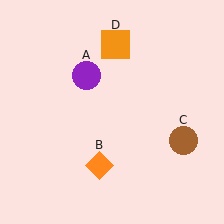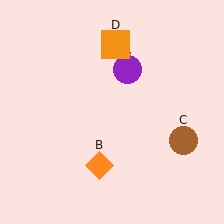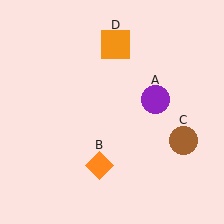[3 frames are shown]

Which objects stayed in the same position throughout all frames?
Orange diamond (object B) and brown circle (object C) and orange square (object D) remained stationary.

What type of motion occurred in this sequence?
The purple circle (object A) rotated clockwise around the center of the scene.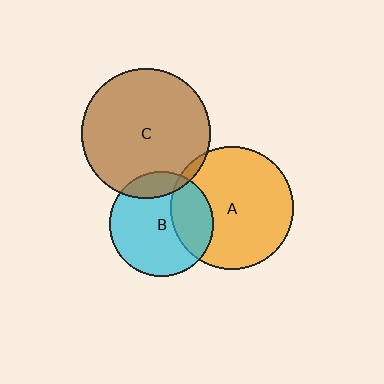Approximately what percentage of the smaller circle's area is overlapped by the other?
Approximately 5%.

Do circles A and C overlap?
Yes.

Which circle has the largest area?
Circle C (brown).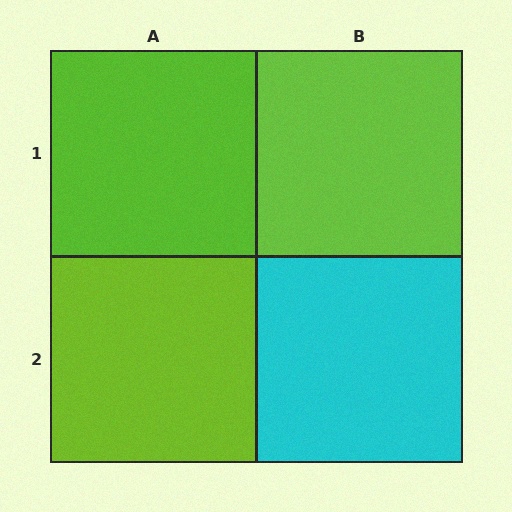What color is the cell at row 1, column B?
Lime.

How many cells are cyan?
1 cell is cyan.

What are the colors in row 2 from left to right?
Lime, cyan.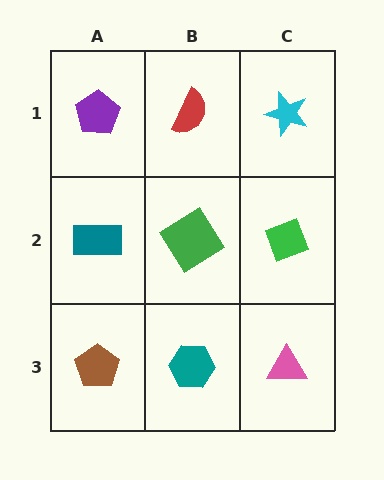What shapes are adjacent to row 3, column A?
A teal rectangle (row 2, column A), a teal hexagon (row 3, column B).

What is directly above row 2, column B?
A red semicircle.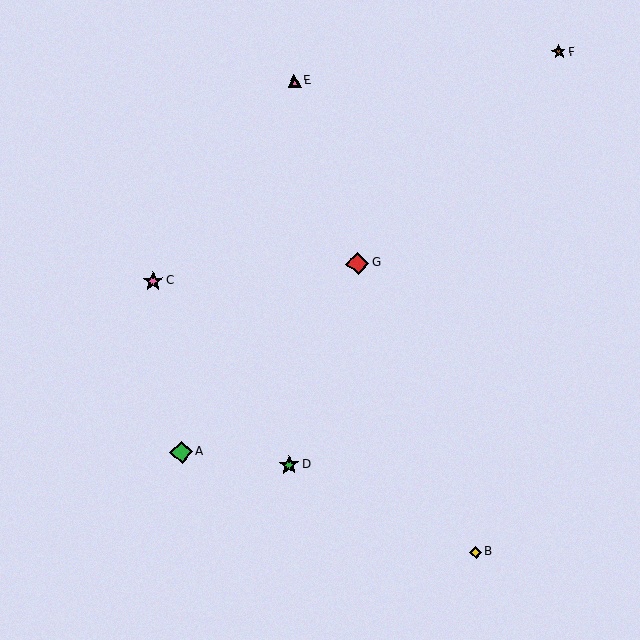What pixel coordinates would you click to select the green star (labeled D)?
Click at (289, 465) to select the green star D.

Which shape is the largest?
The green diamond (labeled A) is the largest.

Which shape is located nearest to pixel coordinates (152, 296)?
The pink star (labeled C) at (153, 281) is nearest to that location.